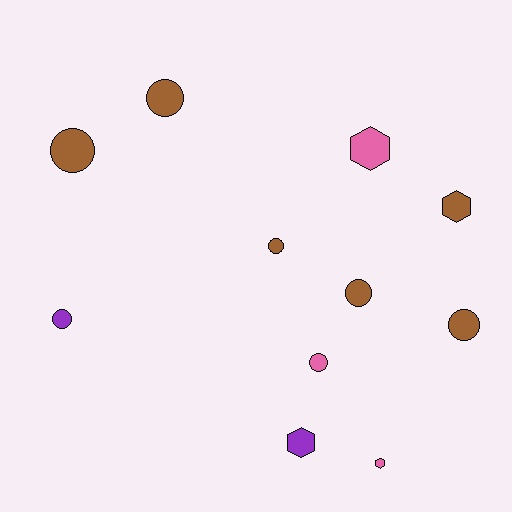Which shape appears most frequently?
Circle, with 7 objects.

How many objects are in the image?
There are 11 objects.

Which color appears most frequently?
Brown, with 6 objects.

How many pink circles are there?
There is 1 pink circle.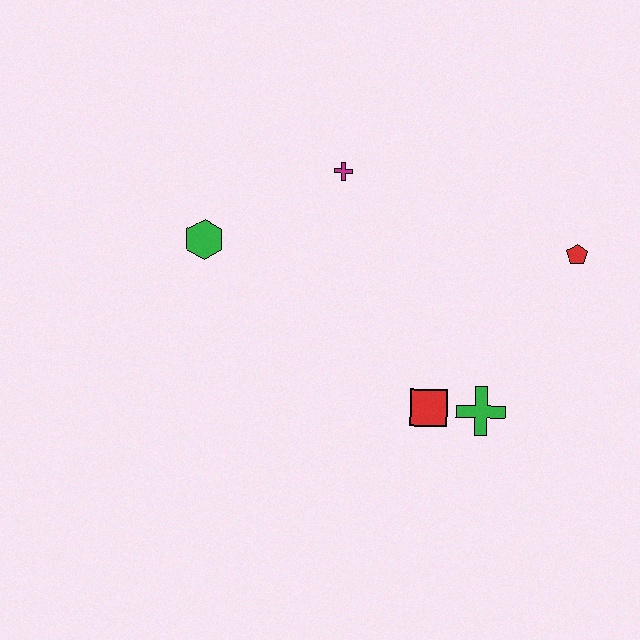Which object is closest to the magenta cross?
The green hexagon is closest to the magenta cross.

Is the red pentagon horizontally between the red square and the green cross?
No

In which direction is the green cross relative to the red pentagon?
The green cross is below the red pentagon.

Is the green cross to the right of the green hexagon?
Yes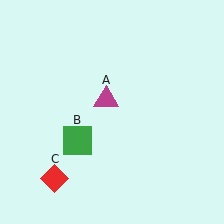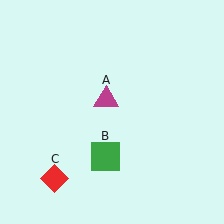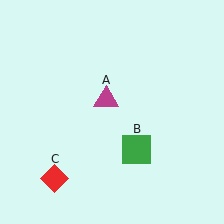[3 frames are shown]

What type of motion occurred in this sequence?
The green square (object B) rotated counterclockwise around the center of the scene.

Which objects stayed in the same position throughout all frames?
Magenta triangle (object A) and red diamond (object C) remained stationary.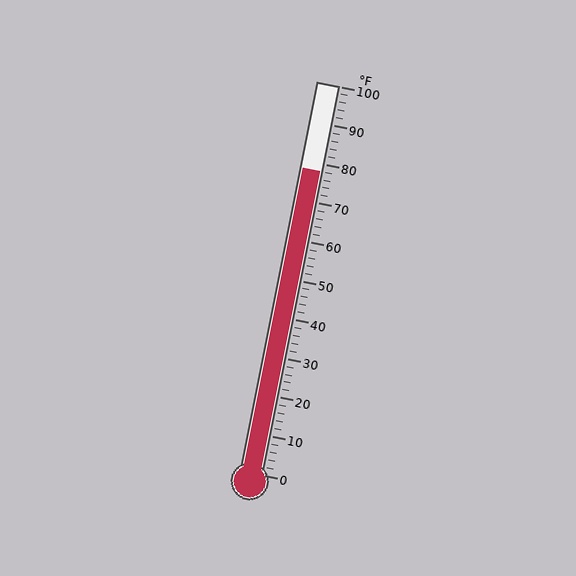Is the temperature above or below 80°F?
The temperature is below 80°F.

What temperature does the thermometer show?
The thermometer shows approximately 78°F.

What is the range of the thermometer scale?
The thermometer scale ranges from 0°F to 100°F.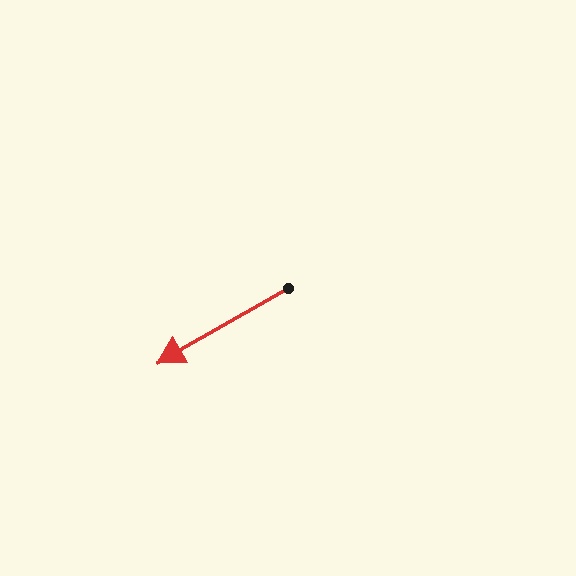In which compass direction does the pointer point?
Southwest.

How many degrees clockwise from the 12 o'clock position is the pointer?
Approximately 240 degrees.